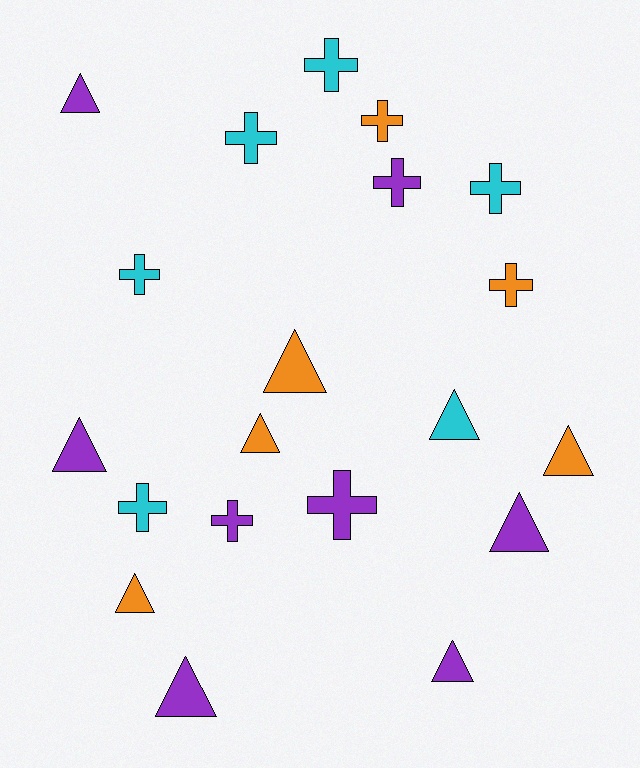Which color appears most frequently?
Purple, with 8 objects.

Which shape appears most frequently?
Triangle, with 10 objects.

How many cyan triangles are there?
There is 1 cyan triangle.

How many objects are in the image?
There are 20 objects.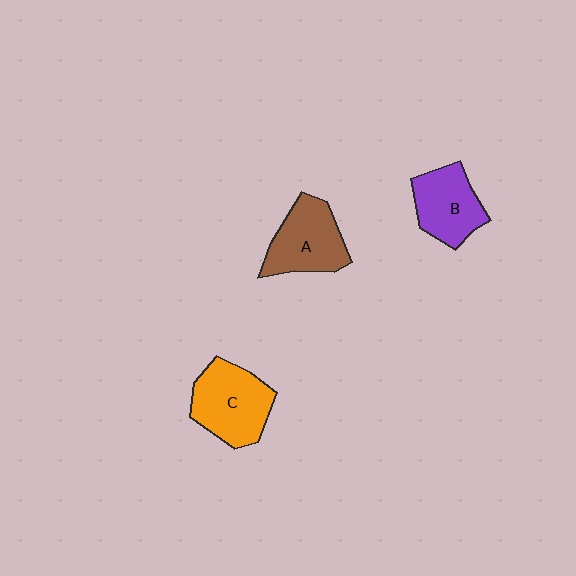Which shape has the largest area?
Shape C (orange).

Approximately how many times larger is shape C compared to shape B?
Approximately 1.2 times.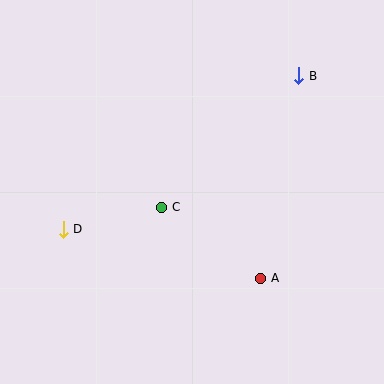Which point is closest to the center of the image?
Point C at (162, 207) is closest to the center.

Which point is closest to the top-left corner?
Point D is closest to the top-left corner.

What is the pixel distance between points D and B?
The distance between D and B is 281 pixels.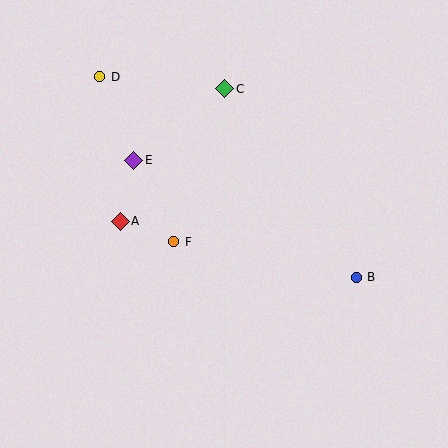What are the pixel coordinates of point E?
Point E is at (134, 160).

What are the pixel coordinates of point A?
Point A is at (120, 221).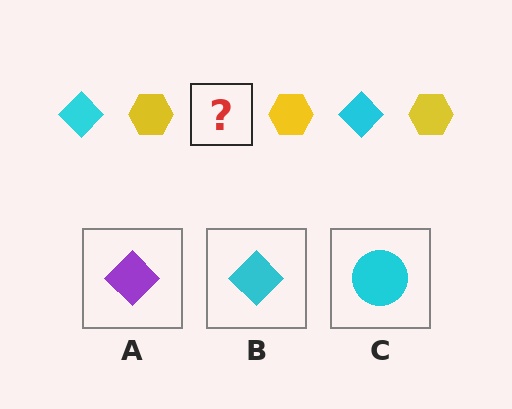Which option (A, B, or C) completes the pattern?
B.